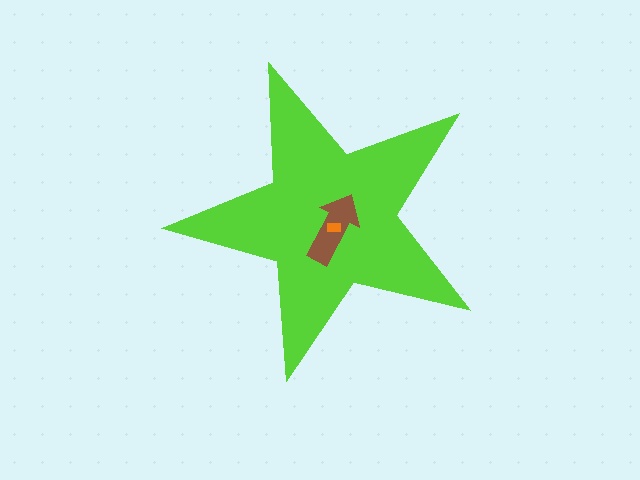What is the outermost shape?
The lime star.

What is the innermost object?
The orange rectangle.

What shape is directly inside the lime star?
The brown arrow.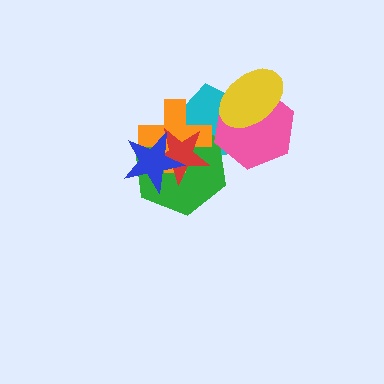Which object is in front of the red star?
The blue star is in front of the red star.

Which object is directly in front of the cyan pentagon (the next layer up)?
The green hexagon is directly in front of the cyan pentagon.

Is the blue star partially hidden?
No, no other shape covers it.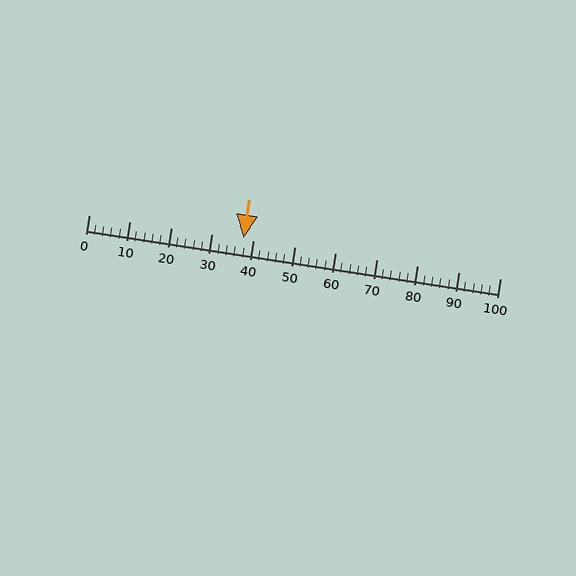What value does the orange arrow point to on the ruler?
The orange arrow points to approximately 38.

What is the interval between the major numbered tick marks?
The major tick marks are spaced 10 units apart.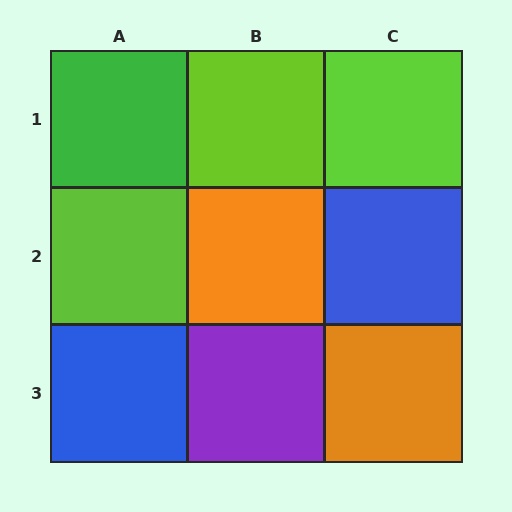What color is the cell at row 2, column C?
Blue.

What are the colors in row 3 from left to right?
Blue, purple, orange.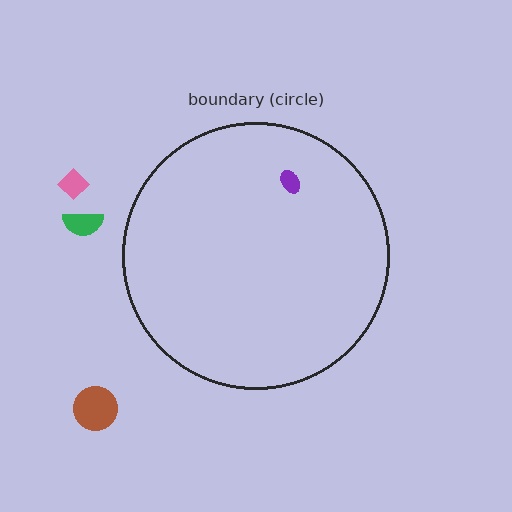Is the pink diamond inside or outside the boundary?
Outside.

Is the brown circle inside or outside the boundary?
Outside.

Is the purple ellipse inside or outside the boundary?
Inside.